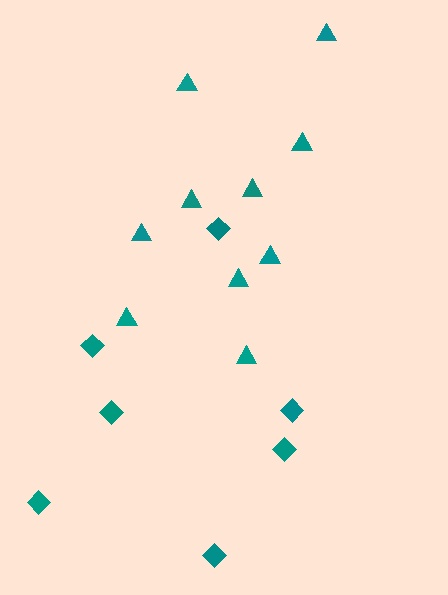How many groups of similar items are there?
There are 2 groups: one group of triangles (10) and one group of diamonds (7).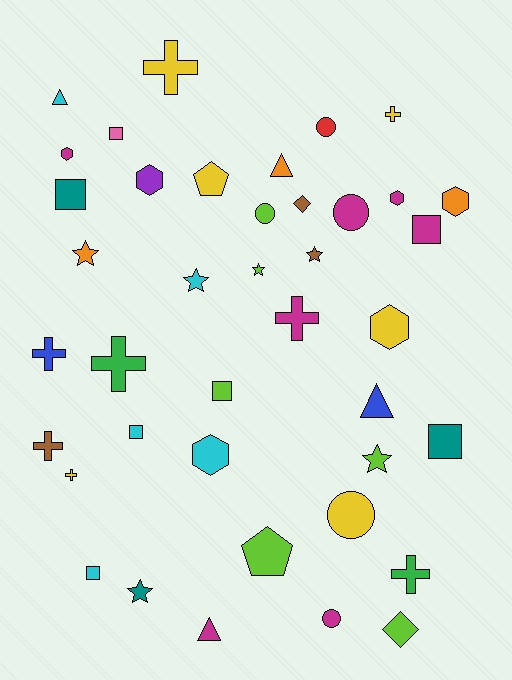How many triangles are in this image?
There are 4 triangles.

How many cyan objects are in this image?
There are 5 cyan objects.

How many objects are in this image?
There are 40 objects.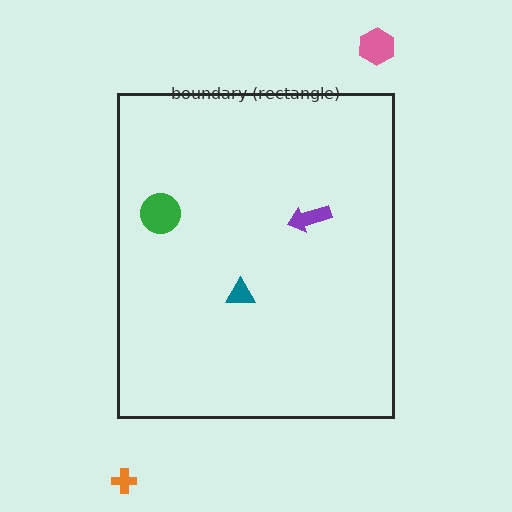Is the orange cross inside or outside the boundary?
Outside.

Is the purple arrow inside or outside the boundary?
Inside.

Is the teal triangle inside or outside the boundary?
Inside.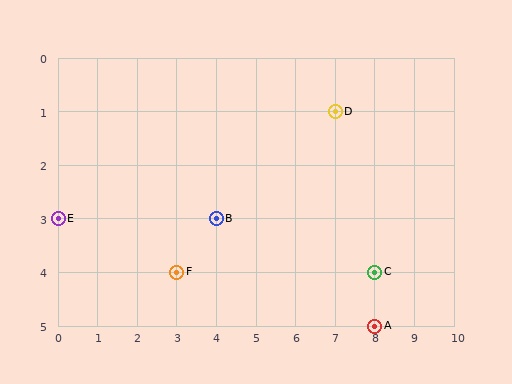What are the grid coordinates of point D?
Point D is at grid coordinates (7, 1).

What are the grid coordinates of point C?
Point C is at grid coordinates (8, 4).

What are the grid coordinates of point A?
Point A is at grid coordinates (8, 5).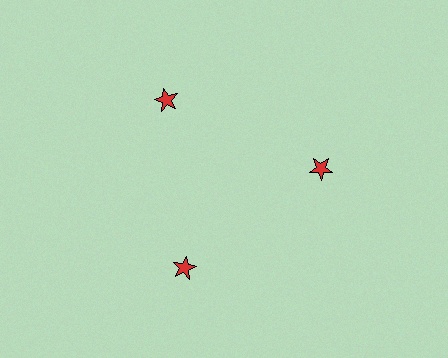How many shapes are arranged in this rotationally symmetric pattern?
There are 3 shapes, arranged in 3 groups of 1.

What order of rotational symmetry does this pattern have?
This pattern has 3-fold rotational symmetry.